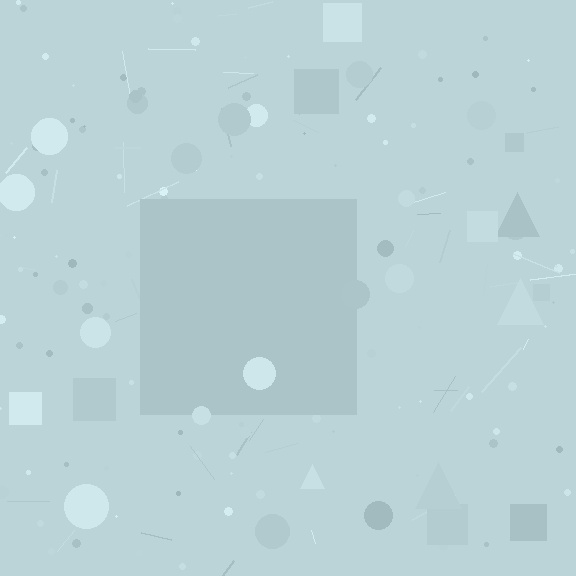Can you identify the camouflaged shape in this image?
The camouflaged shape is a square.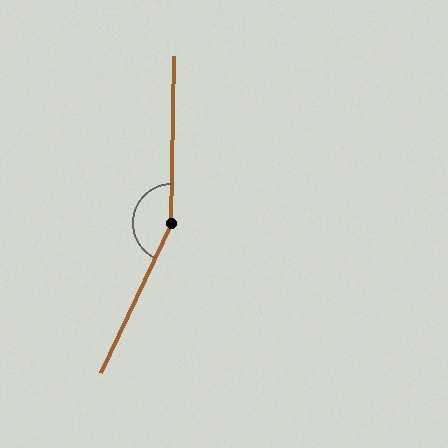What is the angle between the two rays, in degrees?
Approximately 155 degrees.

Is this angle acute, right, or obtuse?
It is obtuse.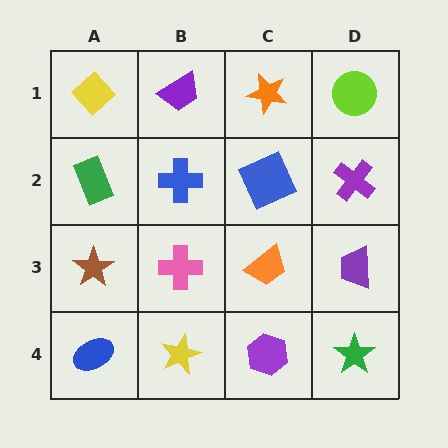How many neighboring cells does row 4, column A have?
2.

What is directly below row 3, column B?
A yellow star.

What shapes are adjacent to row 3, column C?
A blue square (row 2, column C), a purple hexagon (row 4, column C), a pink cross (row 3, column B), a purple trapezoid (row 3, column D).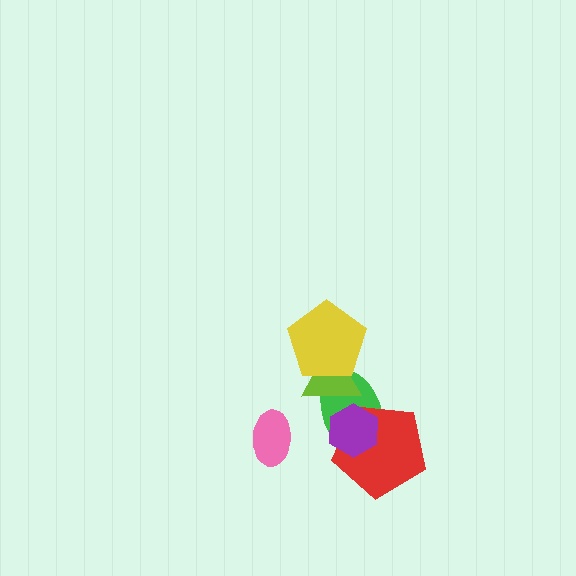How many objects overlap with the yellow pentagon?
2 objects overlap with the yellow pentagon.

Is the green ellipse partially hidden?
Yes, it is partially covered by another shape.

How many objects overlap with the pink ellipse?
0 objects overlap with the pink ellipse.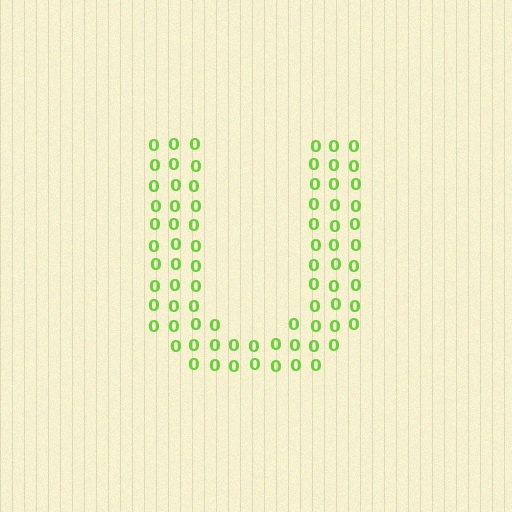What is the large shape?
The large shape is the letter U.